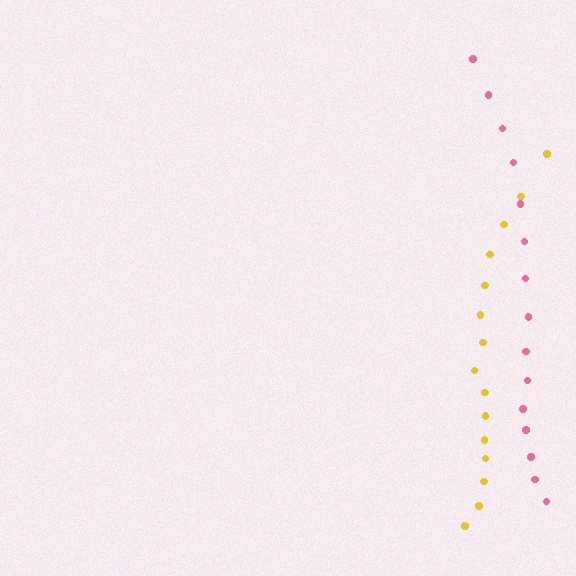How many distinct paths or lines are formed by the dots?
There are 2 distinct paths.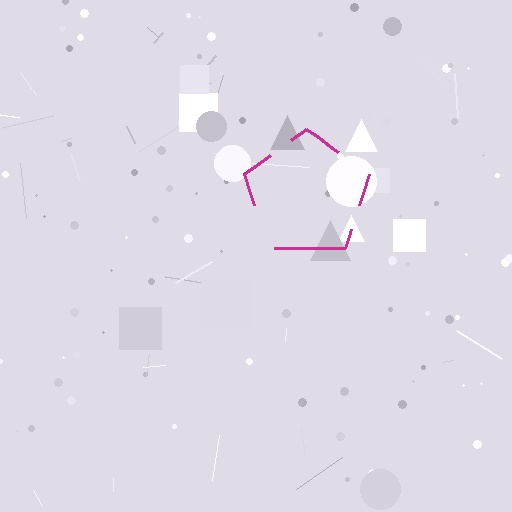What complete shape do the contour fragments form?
The contour fragments form a pentagon.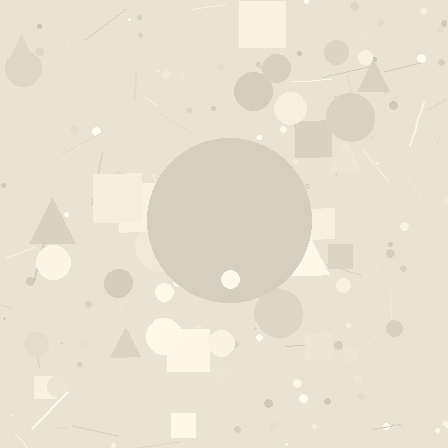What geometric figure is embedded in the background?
A circle is embedded in the background.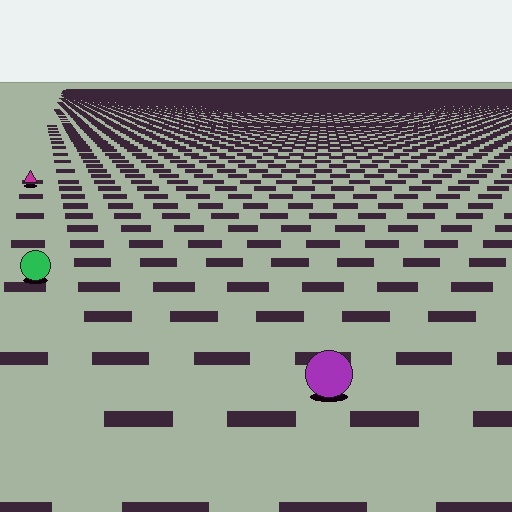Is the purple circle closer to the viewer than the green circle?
Yes. The purple circle is closer — you can tell from the texture gradient: the ground texture is coarser near it.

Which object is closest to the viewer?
The purple circle is closest. The texture marks near it are larger and more spread out.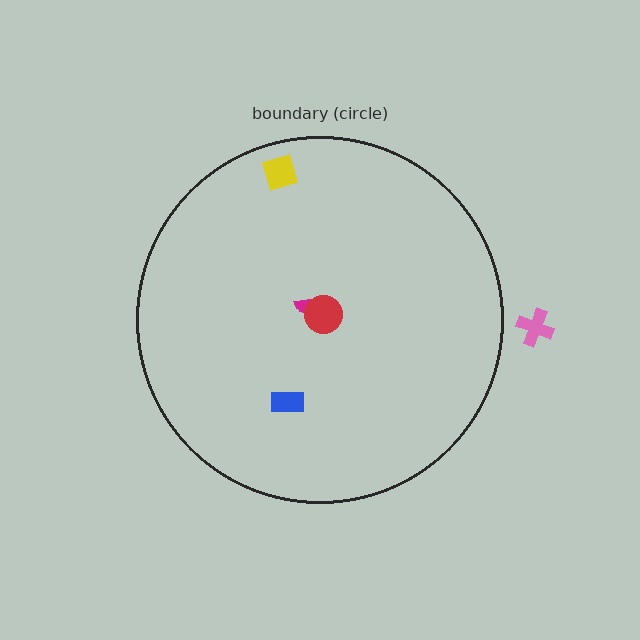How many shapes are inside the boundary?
4 inside, 1 outside.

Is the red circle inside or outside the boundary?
Inside.